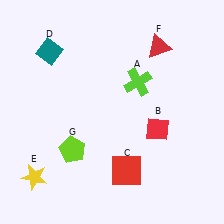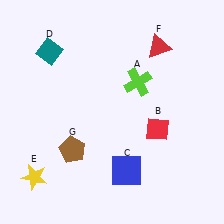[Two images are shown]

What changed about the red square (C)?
In Image 1, C is red. In Image 2, it changed to blue.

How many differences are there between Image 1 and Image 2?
There are 2 differences between the two images.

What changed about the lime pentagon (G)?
In Image 1, G is lime. In Image 2, it changed to brown.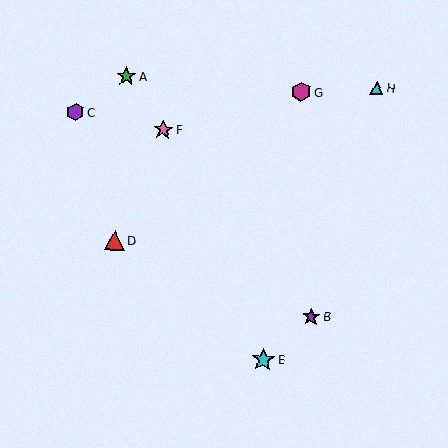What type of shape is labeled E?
Shape E is a cyan star.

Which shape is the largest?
The cyan star (labeled E) is the largest.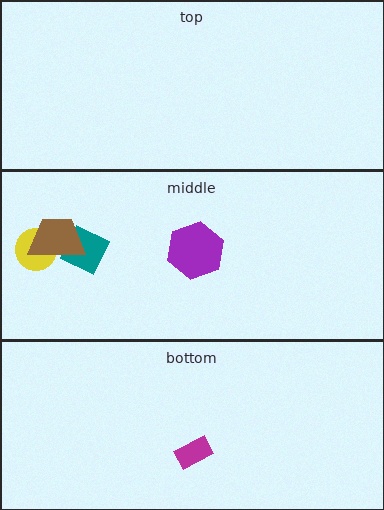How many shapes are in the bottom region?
1.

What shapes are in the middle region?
The teal diamond, the yellow circle, the purple hexagon, the brown trapezoid.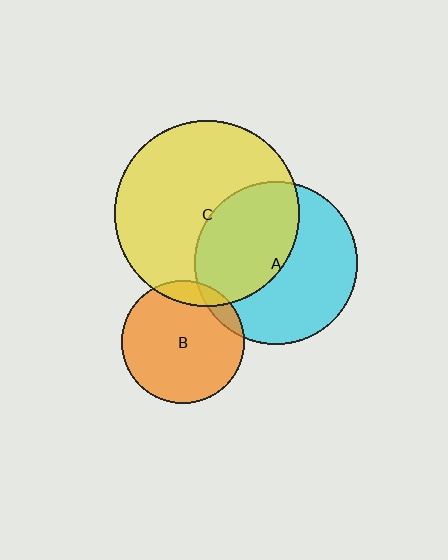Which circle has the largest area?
Circle C (yellow).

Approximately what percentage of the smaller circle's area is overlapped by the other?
Approximately 45%.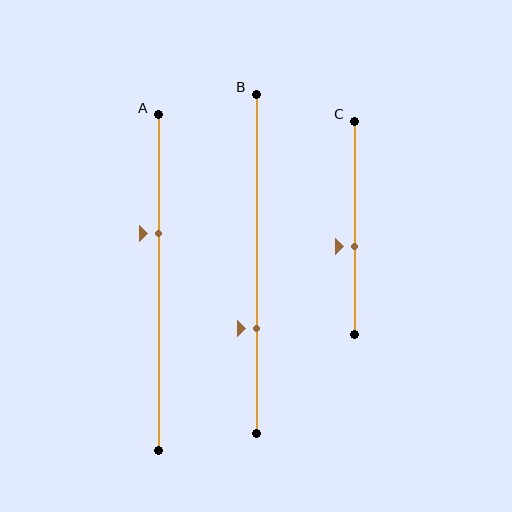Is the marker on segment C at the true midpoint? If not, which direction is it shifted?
No, the marker on segment C is shifted downward by about 9% of the segment length.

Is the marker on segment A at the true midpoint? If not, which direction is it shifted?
No, the marker on segment A is shifted upward by about 15% of the segment length.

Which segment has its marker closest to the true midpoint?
Segment C has its marker closest to the true midpoint.